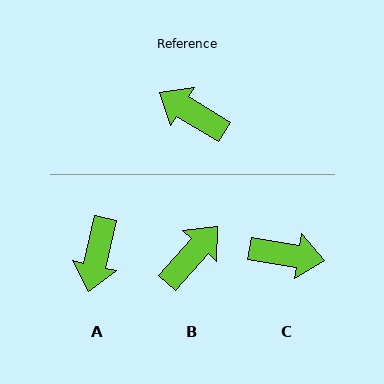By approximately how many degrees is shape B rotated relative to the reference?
Approximately 100 degrees clockwise.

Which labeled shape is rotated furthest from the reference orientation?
C, about 157 degrees away.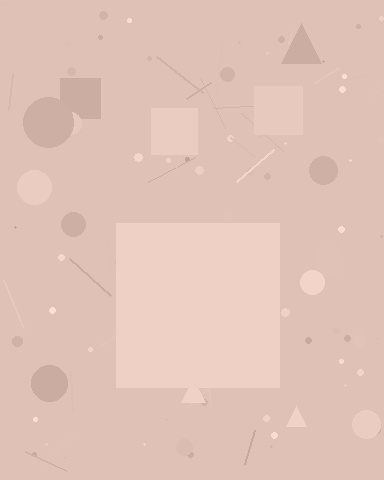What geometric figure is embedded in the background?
A square is embedded in the background.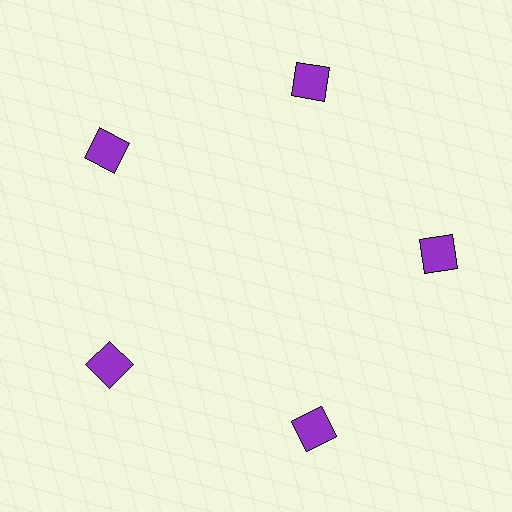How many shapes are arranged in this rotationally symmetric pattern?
There are 5 shapes, arranged in 5 groups of 1.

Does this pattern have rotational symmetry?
Yes, this pattern has 5-fold rotational symmetry. It looks the same after rotating 72 degrees around the center.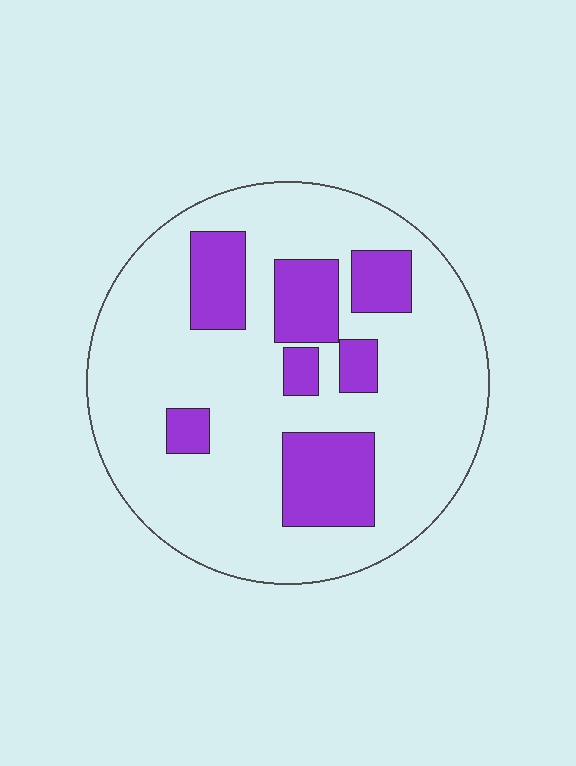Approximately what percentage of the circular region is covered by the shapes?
Approximately 25%.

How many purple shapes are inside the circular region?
7.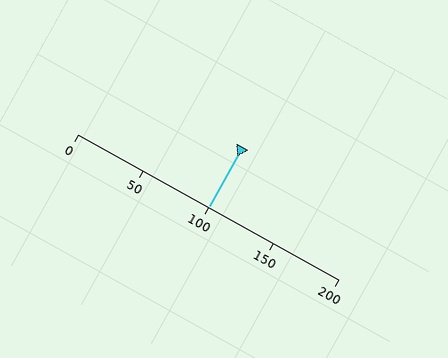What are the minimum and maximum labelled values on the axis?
The axis runs from 0 to 200.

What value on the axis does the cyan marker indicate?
The marker indicates approximately 100.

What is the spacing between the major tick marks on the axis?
The major ticks are spaced 50 apart.